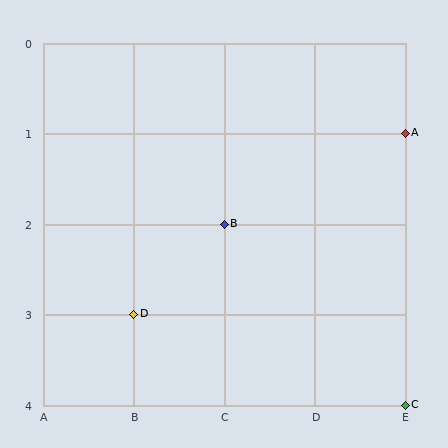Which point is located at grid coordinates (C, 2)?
Point B is at (C, 2).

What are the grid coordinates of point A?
Point A is at grid coordinates (E, 1).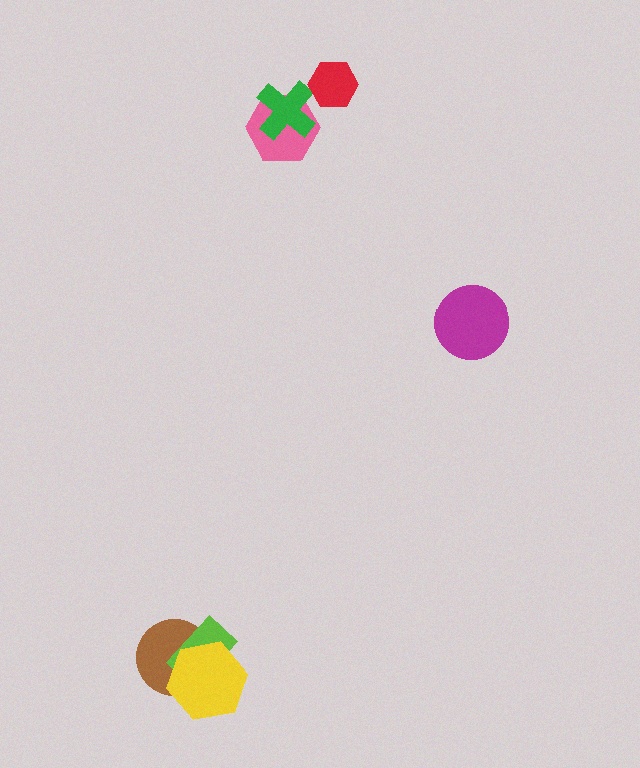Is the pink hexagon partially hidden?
Yes, it is partially covered by another shape.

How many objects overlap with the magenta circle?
0 objects overlap with the magenta circle.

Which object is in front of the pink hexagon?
The green cross is in front of the pink hexagon.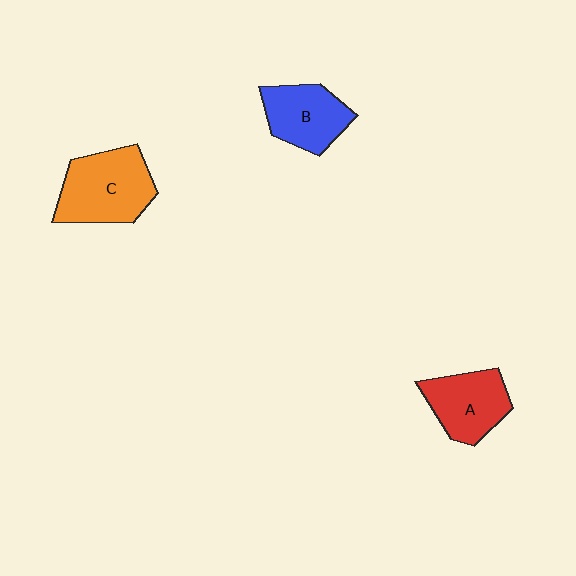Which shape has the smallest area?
Shape B (blue).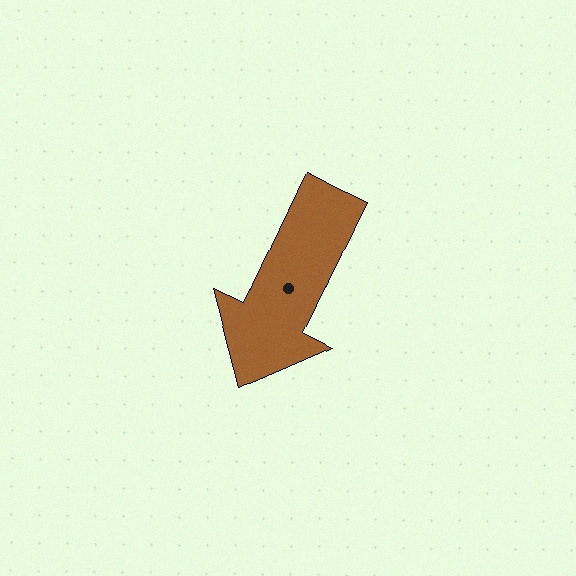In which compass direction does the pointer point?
Southwest.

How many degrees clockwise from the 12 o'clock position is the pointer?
Approximately 206 degrees.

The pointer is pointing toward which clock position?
Roughly 7 o'clock.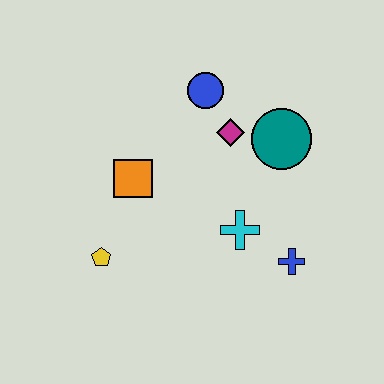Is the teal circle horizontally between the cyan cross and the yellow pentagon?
No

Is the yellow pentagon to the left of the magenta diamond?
Yes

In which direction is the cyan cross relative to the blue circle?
The cyan cross is below the blue circle.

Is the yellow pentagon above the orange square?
No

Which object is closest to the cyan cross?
The blue cross is closest to the cyan cross.